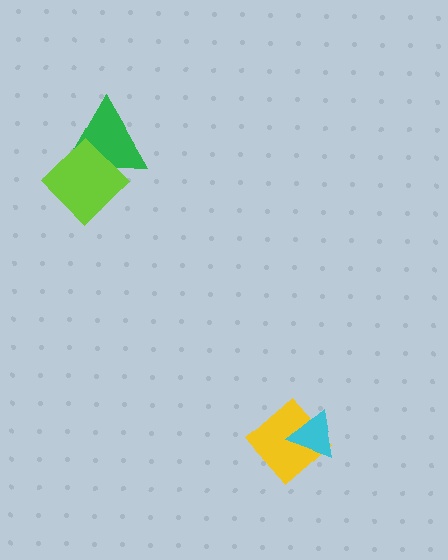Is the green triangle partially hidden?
Yes, it is partially covered by another shape.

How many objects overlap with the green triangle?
1 object overlaps with the green triangle.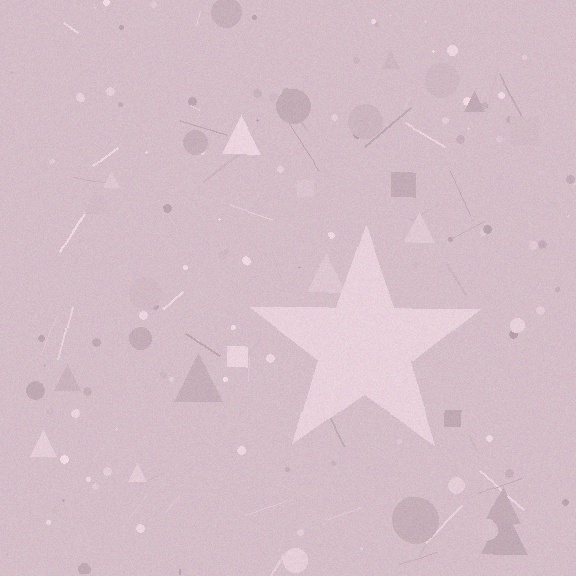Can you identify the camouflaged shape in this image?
The camouflaged shape is a star.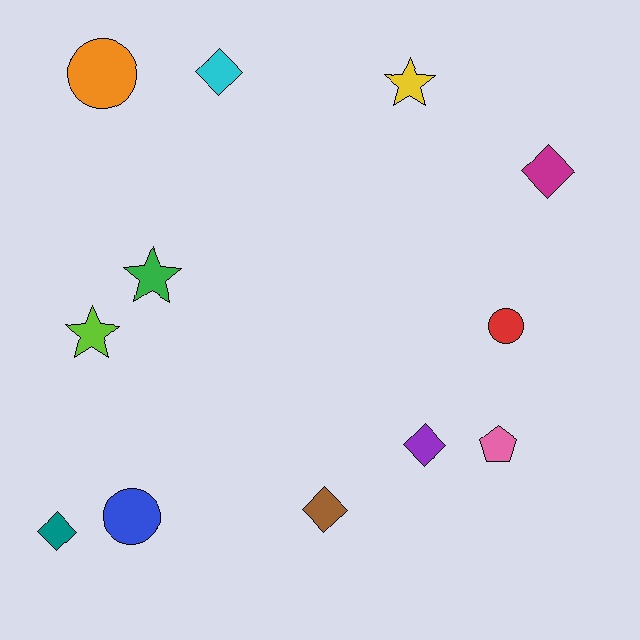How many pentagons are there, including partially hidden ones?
There is 1 pentagon.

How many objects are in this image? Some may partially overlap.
There are 12 objects.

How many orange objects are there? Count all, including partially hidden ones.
There is 1 orange object.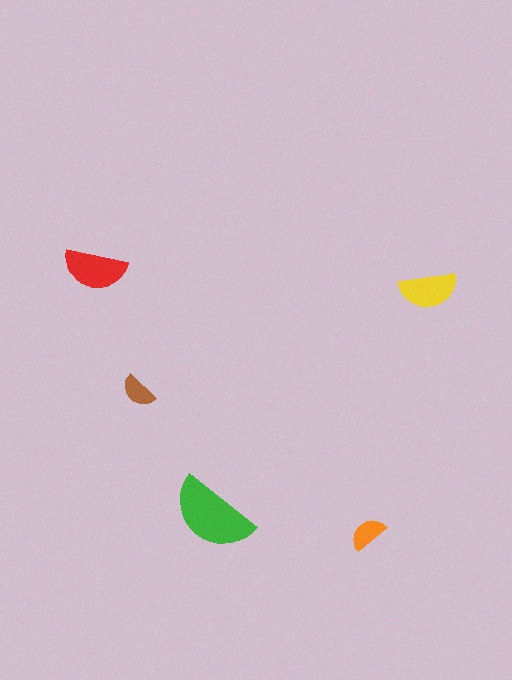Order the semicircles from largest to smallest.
the green one, the red one, the yellow one, the orange one, the brown one.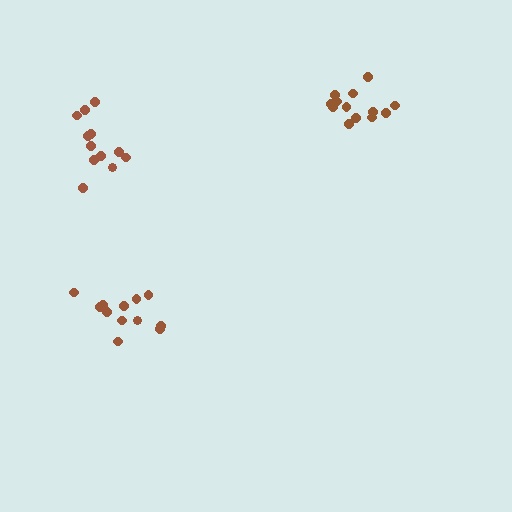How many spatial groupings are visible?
There are 3 spatial groupings.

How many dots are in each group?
Group 1: 12 dots, Group 2: 13 dots, Group 3: 12 dots (37 total).